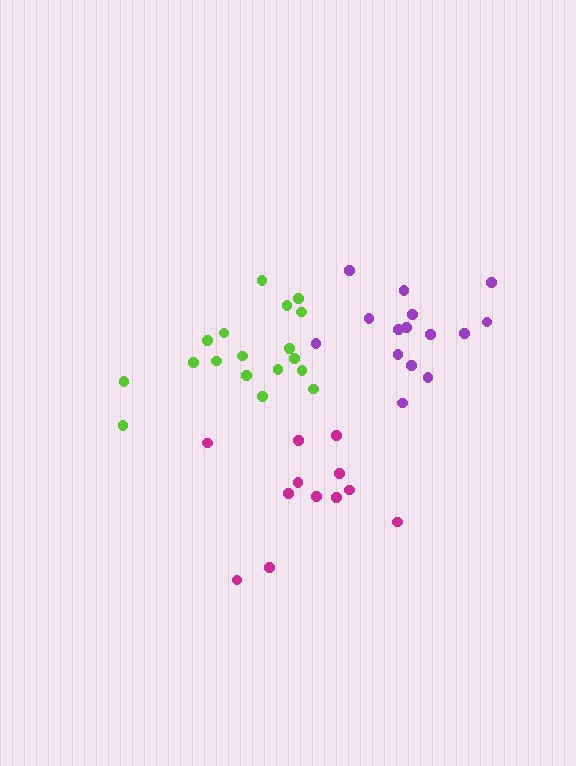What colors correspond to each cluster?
The clusters are colored: magenta, purple, lime.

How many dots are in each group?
Group 1: 12 dots, Group 2: 15 dots, Group 3: 18 dots (45 total).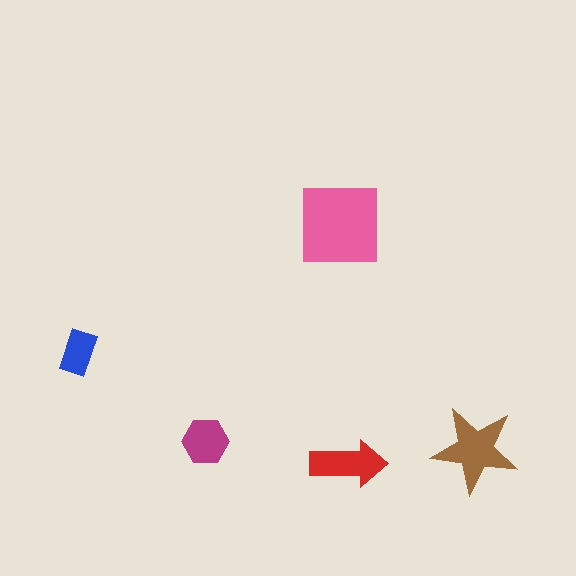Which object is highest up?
The pink square is topmost.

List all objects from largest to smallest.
The pink square, the brown star, the red arrow, the magenta hexagon, the blue rectangle.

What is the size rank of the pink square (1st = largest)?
1st.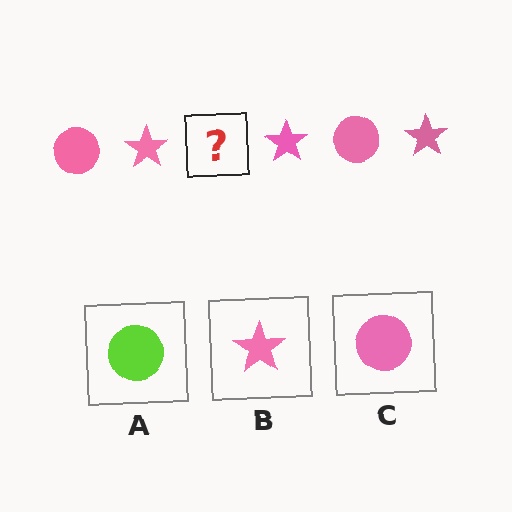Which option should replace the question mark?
Option C.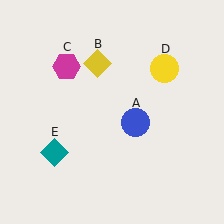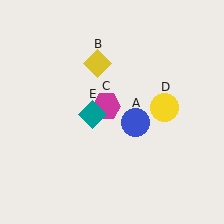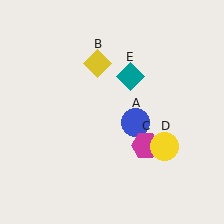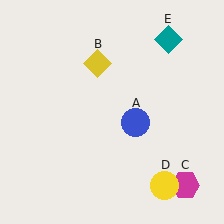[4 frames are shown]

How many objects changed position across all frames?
3 objects changed position: magenta hexagon (object C), yellow circle (object D), teal diamond (object E).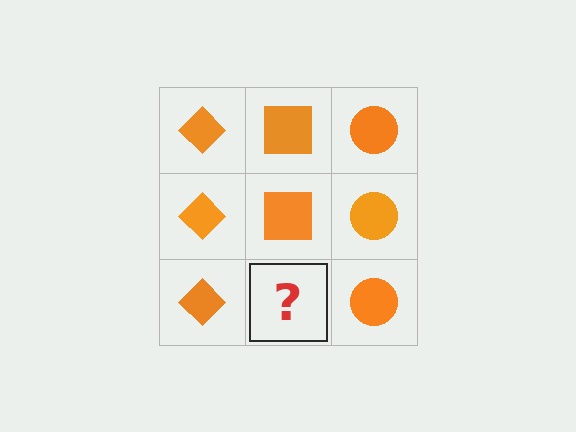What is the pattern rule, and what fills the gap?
The rule is that each column has a consistent shape. The gap should be filled with an orange square.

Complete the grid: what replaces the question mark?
The question mark should be replaced with an orange square.